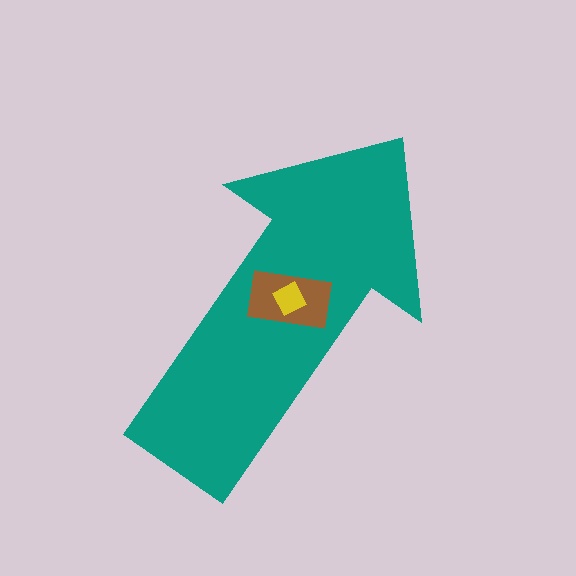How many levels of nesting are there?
3.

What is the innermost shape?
The yellow square.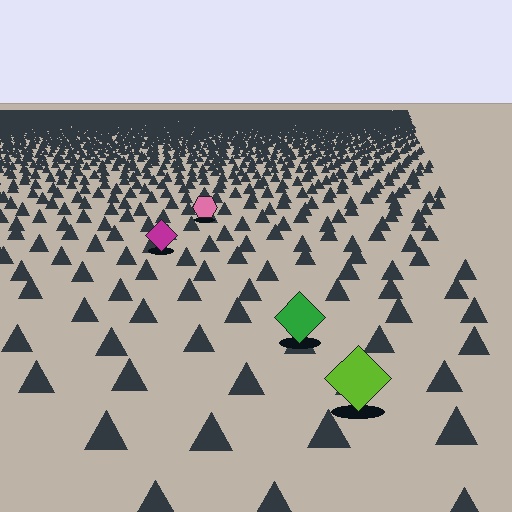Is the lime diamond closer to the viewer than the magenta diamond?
Yes. The lime diamond is closer — you can tell from the texture gradient: the ground texture is coarser near it.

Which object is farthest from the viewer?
The pink hexagon is farthest from the viewer. It appears smaller and the ground texture around it is denser.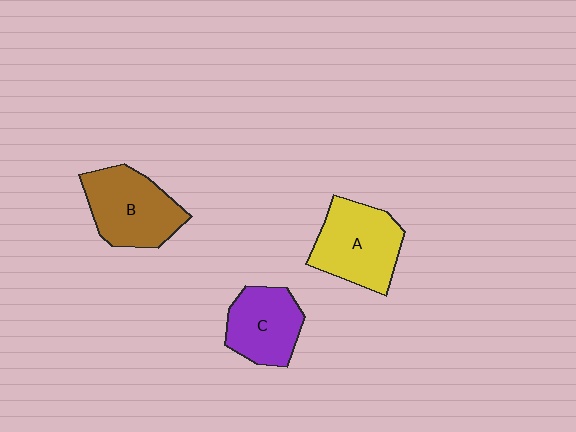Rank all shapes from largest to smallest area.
From largest to smallest: A (yellow), B (brown), C (purple).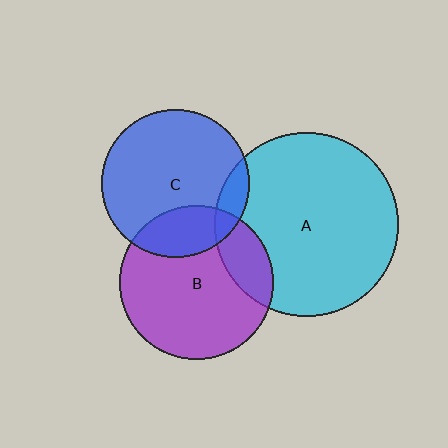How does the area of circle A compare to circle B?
Approximately 1.4 times.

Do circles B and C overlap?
Yes.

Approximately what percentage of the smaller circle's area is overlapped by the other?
Approximately 25%.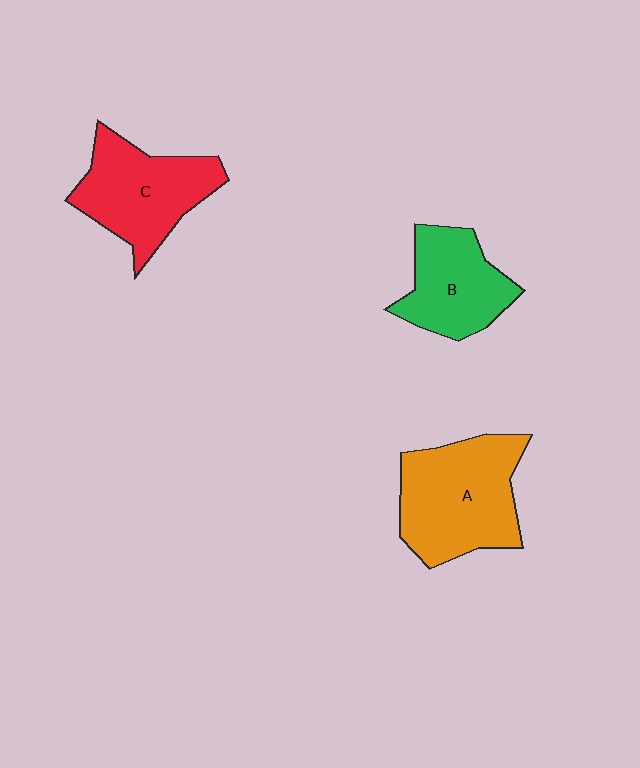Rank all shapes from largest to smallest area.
From largest to smallest: A (orange), C (red), B (green).